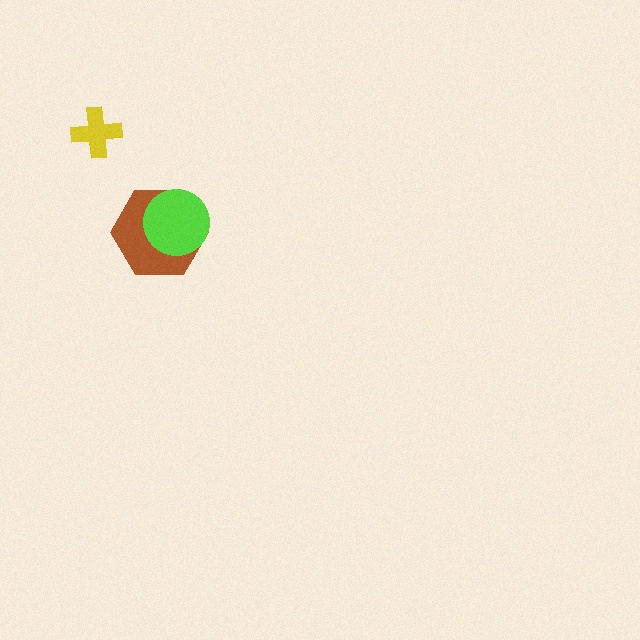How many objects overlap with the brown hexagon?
1 object overlaps with the brown hexagon.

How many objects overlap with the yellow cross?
0 objects overlap with the yellow cross.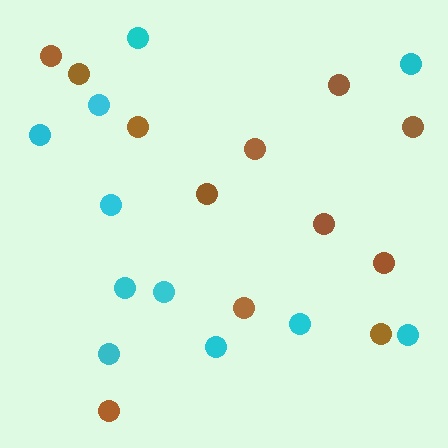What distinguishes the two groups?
There are 2 groups: one group of brown circles (12) and one group of cyan circles (11).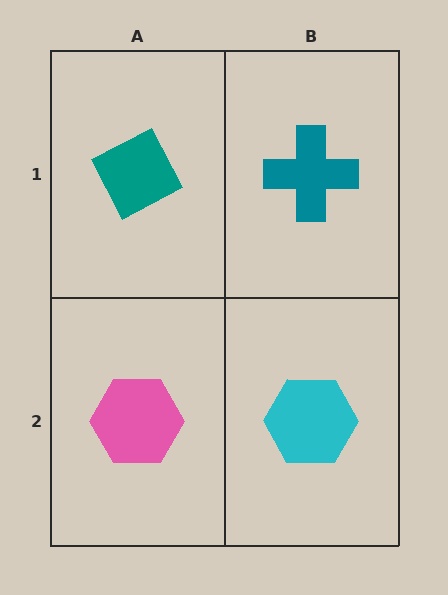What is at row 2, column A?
A pink hexagon.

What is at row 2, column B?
A cyan hexagon.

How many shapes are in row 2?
2 shapes.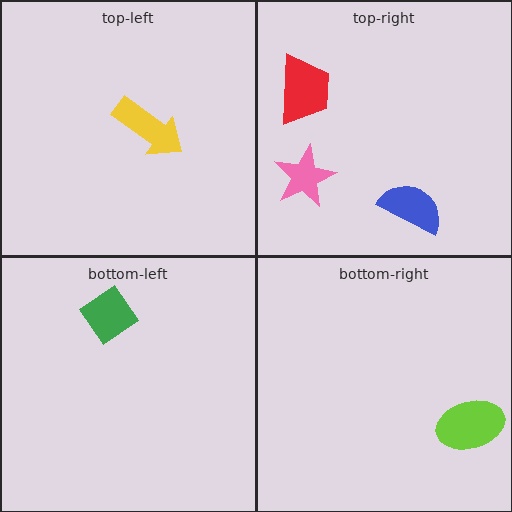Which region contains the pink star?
The top-right region.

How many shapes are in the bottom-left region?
1.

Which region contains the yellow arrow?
The top-left region.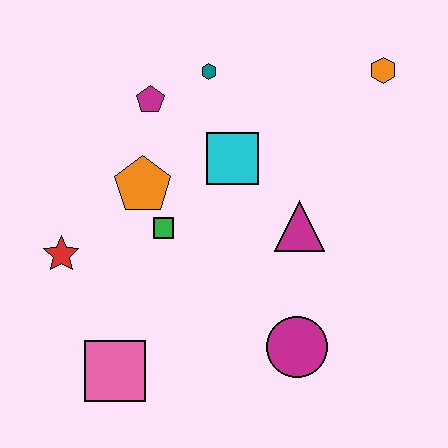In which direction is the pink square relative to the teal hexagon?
The pink square is below the teal hexagon.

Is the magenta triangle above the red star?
Yes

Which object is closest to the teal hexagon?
The magenta pentagon is closest to the teal hexagon.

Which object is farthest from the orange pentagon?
The orange hexagon is farthest from the orange pentagon.